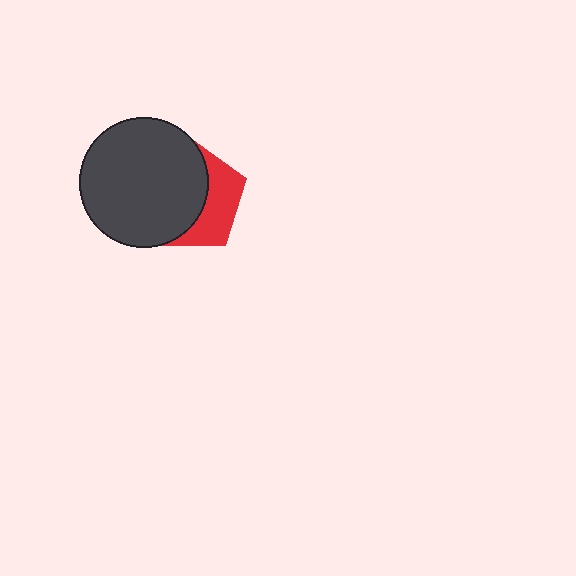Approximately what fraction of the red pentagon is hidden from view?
Roughly 62% of the red pentagon is hidden behind the dark gray circle.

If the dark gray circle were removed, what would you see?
You would see the complete red pentagon.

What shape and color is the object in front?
The object in front is a dark gray circle.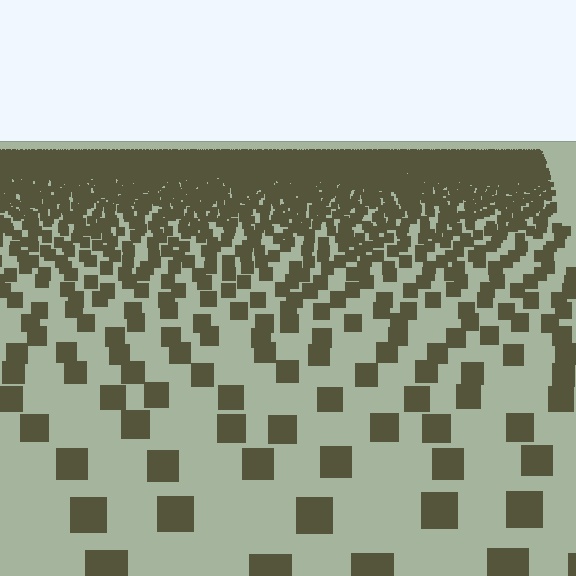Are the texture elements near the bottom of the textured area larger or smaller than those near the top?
Larger. Near the bottom, elements are closer to the viewer and appear at a bigger on-screen size.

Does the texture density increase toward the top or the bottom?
Density increases toward the top.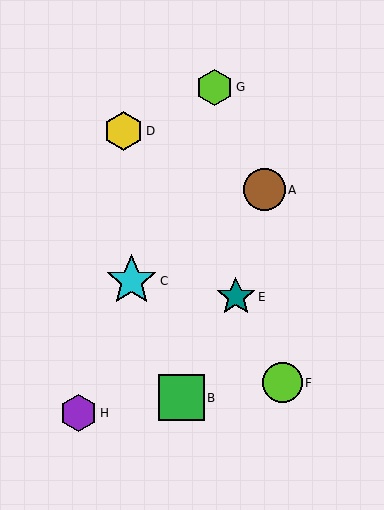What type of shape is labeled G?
Shape G is a lime hexagon.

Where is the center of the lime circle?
The center of the lime circle is at (282, 383).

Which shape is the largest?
The cyan star (labeled C) is the largest.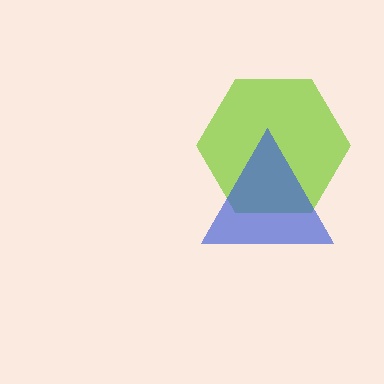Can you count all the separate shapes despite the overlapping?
Yes, there are 2 separate shapes.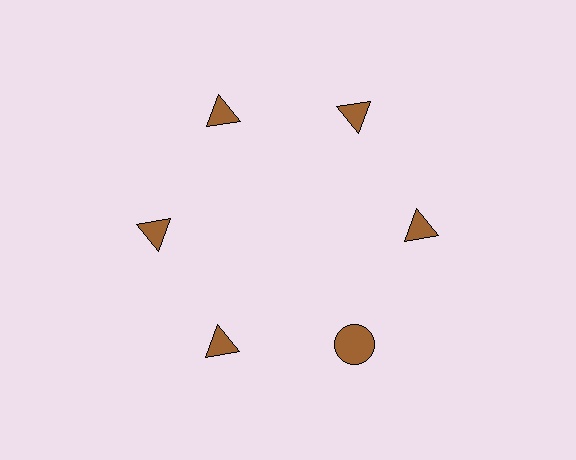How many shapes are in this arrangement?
There are 6 shapes arranged in a ring pattern.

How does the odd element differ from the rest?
It has a different shape: circle instead of triangle.